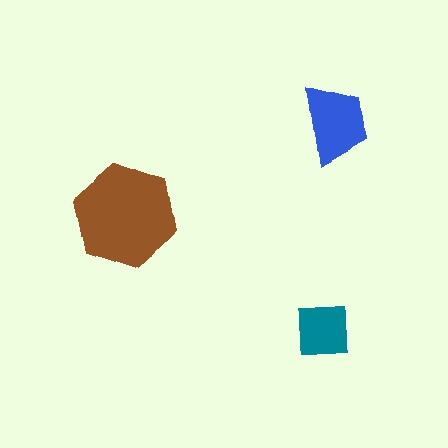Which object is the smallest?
The teal square.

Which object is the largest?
The brown hexagon.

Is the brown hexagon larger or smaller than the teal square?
Larger.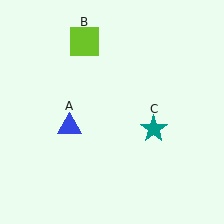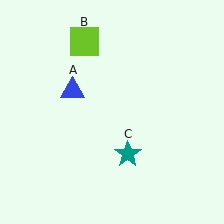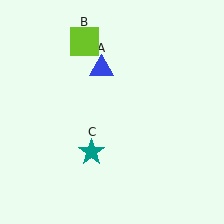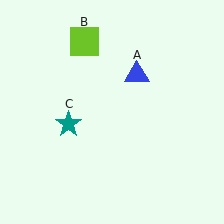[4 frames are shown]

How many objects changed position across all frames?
2 objects changed position: blue triangle (object A), teal star (object C).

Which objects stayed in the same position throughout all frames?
Lime square (object B) remained stationary.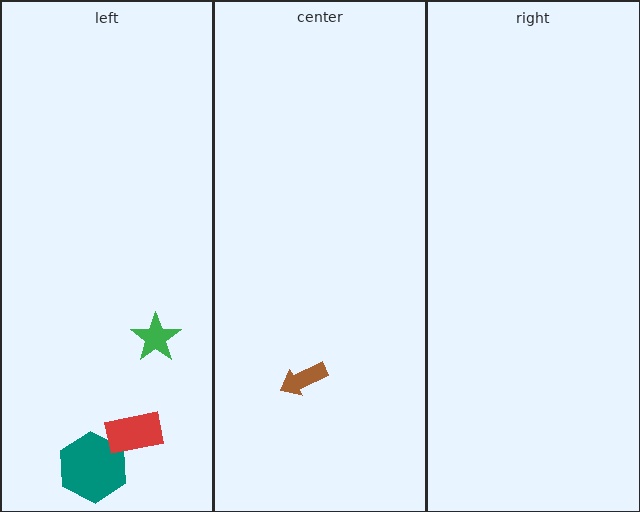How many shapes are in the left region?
3.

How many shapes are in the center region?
1.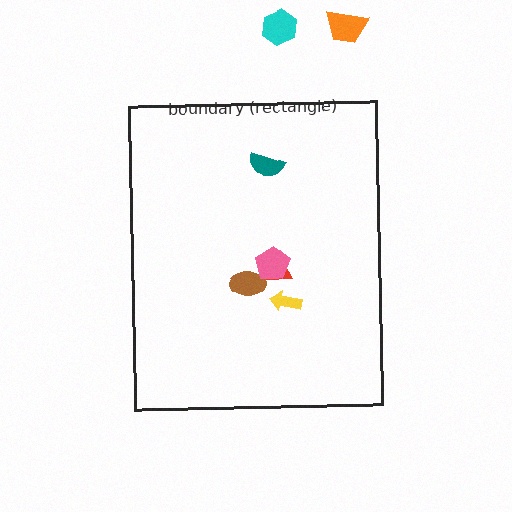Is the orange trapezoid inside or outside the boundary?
Outside.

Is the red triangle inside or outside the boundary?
Inside.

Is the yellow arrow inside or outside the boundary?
Inside.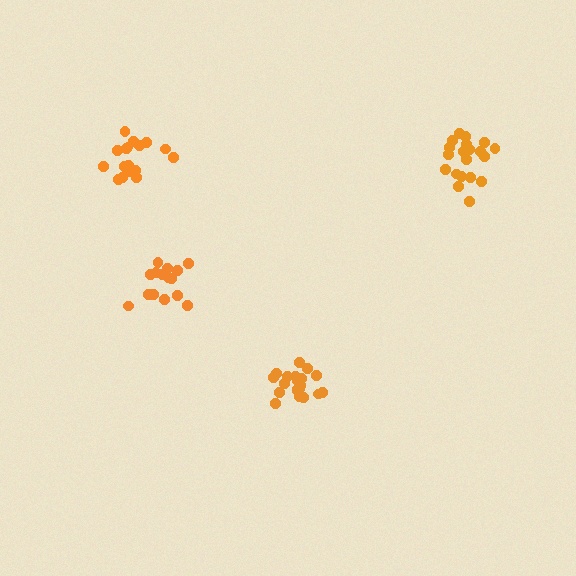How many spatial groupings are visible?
There are 4 spatial groupings.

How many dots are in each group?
Group 1: 20 dots, Group 2: 15 dots, Group 3: 21 dots, Group 4: 17 dots (73 total).